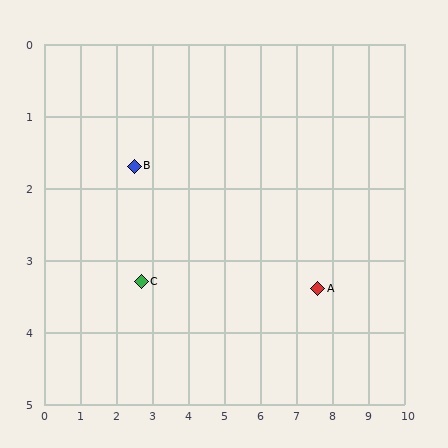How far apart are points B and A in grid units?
Points B and A are about 5.4 grid units apart.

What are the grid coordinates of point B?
Point B is at approximately (2.5, 1.7).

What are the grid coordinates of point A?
Point A is at approximately (7.6, 3.4).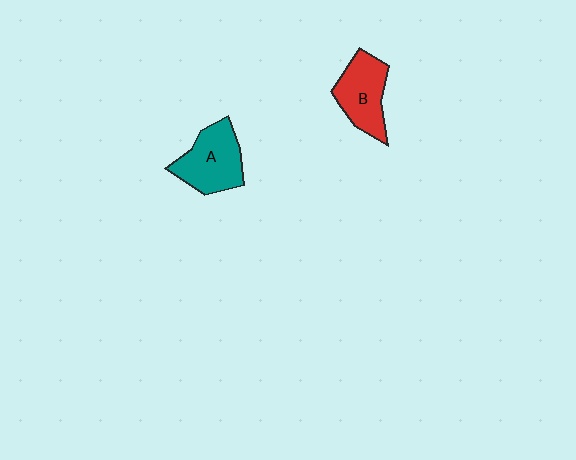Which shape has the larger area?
Shape A (teal).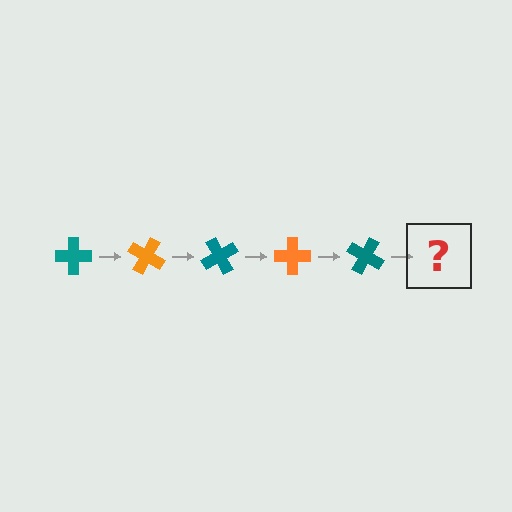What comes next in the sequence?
The next element should be an orange cross, rotated 150 degrees from the start.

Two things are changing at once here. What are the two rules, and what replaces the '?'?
The two rules are that it rotates 30 degrees each step and the color cycles through teal and orange. The '?' should be an orange cross, rotated 150 degrees from the start.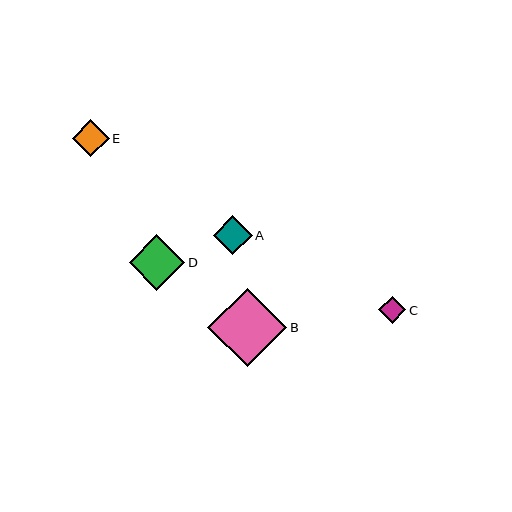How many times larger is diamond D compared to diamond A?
Diamond D is approximately 1.4 times the size of diamond A.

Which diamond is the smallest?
Diamond C is the smallest with a size of approximately 27 pixels.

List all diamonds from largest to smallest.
From largest to smallest: B, D, A, E, C.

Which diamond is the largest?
Diamond B is the largest with a size of approximately 79 pixels.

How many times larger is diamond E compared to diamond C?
Diamond E is approximately 1.4 times the size of diamond C.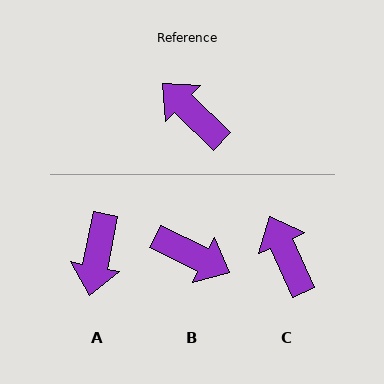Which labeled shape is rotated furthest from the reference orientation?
B, about 162 degrees away.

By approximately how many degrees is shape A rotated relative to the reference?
Approximately 123 degrees counter-clockwise.